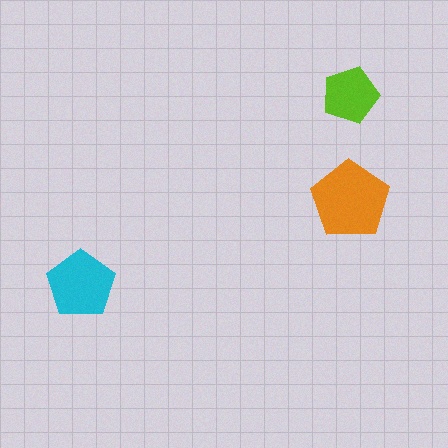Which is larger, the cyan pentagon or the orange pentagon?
The orange one.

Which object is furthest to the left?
The cyan pentagon is leftmost.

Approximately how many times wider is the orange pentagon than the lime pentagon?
About 1.5 times wider.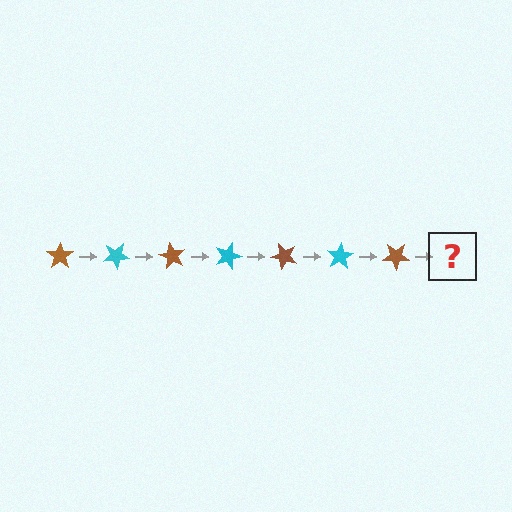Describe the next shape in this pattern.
It should be a cyan star, rotated 210 degrees from the start.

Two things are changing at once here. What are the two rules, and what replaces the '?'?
The two rules are that it rotates 30 degrees each step and the color cycles through brown and cyan. The '?' should be a cyan star, rotated 210 degrees from the start.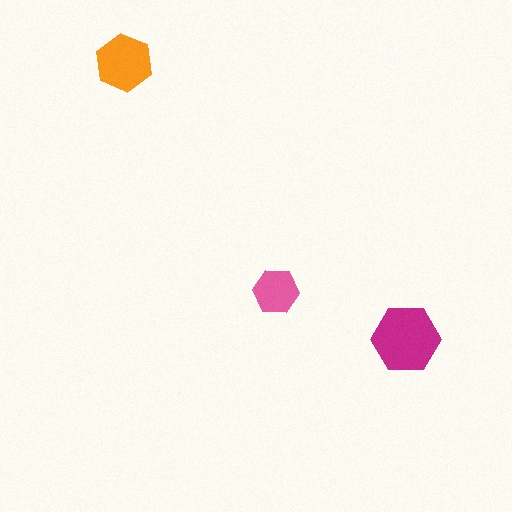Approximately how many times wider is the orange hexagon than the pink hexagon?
About 1.5 times wider.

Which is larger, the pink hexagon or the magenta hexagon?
The magenta one.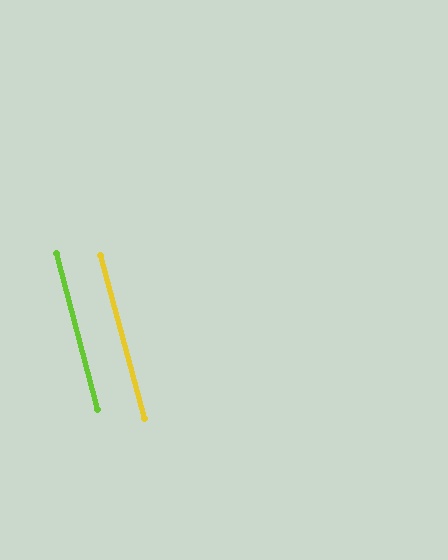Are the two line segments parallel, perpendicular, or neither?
Parallel — their directions differ by only 0.6°.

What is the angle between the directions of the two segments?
Approximately 1 degree.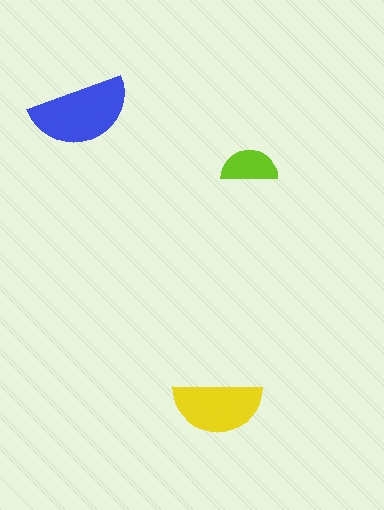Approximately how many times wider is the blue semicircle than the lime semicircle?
About 2 times wider.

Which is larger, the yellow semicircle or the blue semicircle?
The blue one.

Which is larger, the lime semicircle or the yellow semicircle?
The yellow one.